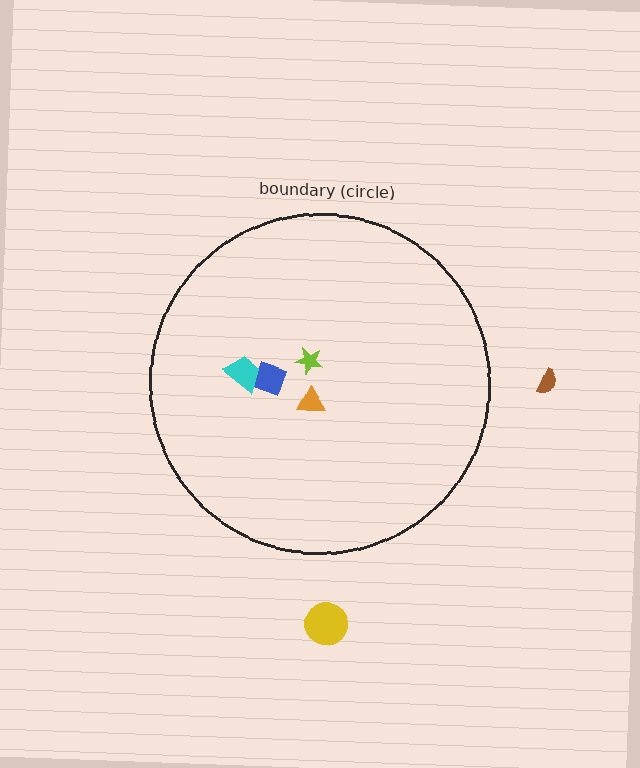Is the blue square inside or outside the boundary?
Inside.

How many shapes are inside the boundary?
4 inside, 2 outside.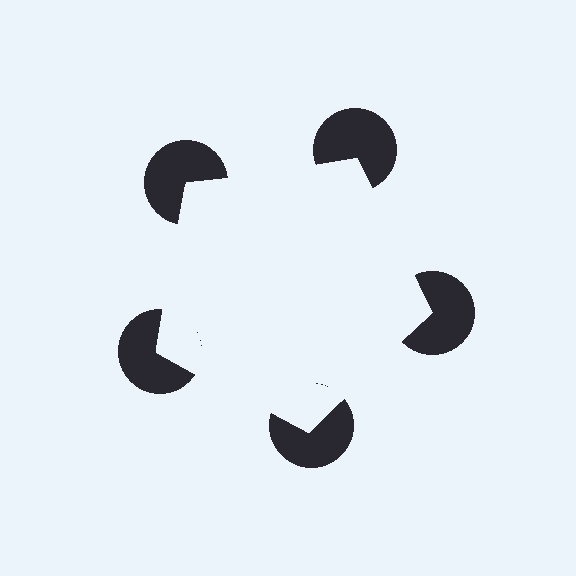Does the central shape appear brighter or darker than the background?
It typically appears slightly brighter than the background, even though no actual brightness change is drawn.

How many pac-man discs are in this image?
There are 5 — one at each vertex of the illusory pentagon.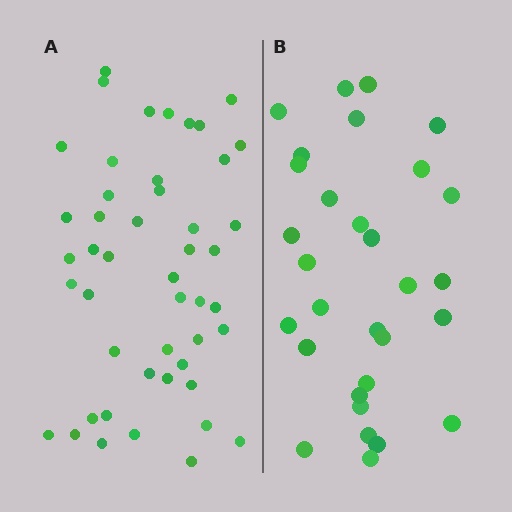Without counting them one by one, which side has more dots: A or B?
Region A (the left region) has more dots.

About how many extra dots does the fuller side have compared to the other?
Region A has approximately 15 more dots than region B.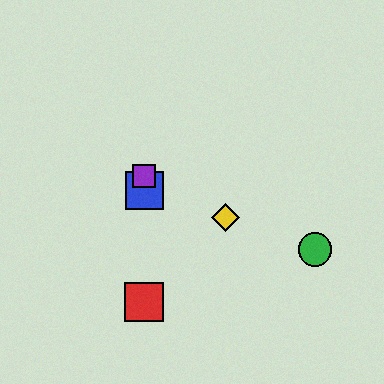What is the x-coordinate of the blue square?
The blue square is at x≈144.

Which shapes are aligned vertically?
The red square, the blue square, the purple square are aligned vertically.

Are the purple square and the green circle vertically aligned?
No, the purple square is at x≈144 and the green circle is at x≈315.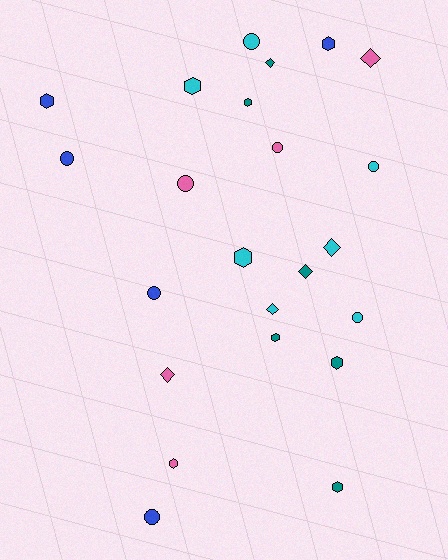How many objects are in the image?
There are 23 objects.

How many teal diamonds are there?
There are 2 teal diamonds.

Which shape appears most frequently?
Hexagon, with 9 objects.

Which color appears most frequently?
Cyan, with 7 objects.